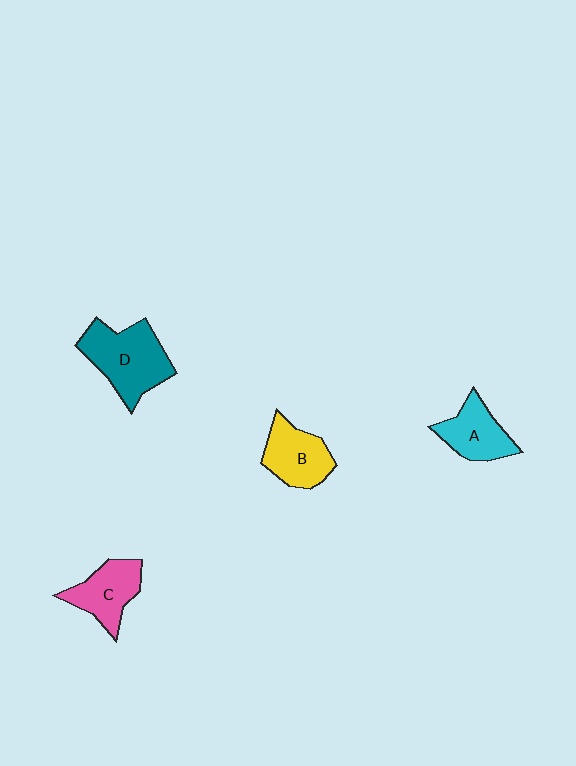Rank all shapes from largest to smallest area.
From largest to smallest: D (teal), B (yellow), C (pink), A (cyan).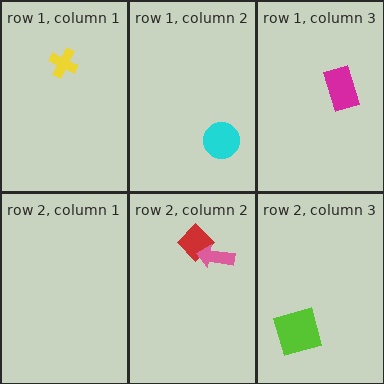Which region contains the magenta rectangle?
The row 1, column 3 region.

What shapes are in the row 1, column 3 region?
The magenta rectangle.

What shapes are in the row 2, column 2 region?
The red diamond, the pink arrow.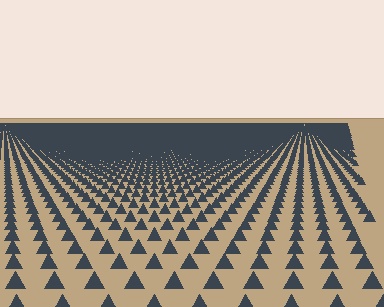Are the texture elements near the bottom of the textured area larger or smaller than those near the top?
Larger. Near the bottom, elements are closer to the viewer and appear at a bigger on-screen size.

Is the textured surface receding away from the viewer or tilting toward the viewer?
The surface is receding away from the viewer. Texture elements get smaller and denser toward the top.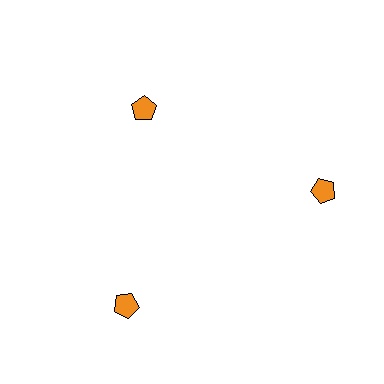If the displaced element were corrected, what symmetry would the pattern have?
It would have 3-fold rotational symmetry — the pattern would map onto itself every 120 degrees.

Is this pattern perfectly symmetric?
No. The 3 orange pentagons are arranged in a ring, but one element near the 11 o'clock position is pulled inward toward the center, breaking the 3-fold rotational symmetry.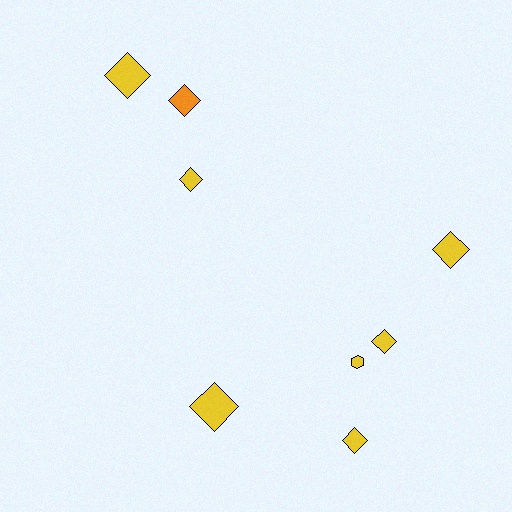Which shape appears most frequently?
Diamond, with 7 objects.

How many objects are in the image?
There are 8 objects.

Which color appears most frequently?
Yellow, with 7 objects.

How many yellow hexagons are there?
There is 1 yellow hexagon.